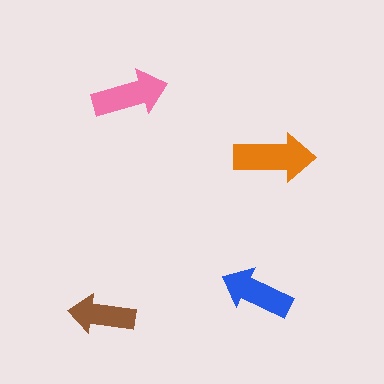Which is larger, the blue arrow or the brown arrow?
The blue one.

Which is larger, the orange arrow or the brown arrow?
The orange one.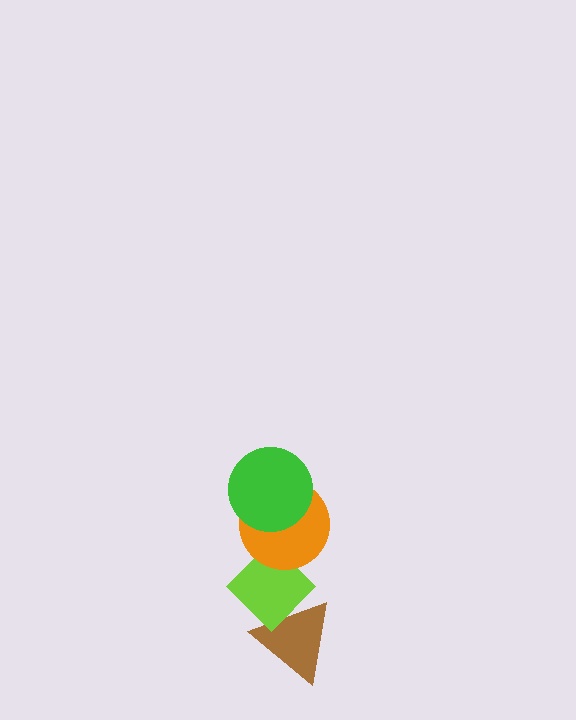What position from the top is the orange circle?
The orange circle is 2nd from the top.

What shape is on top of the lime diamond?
The orange circle is on top of the lime diamond.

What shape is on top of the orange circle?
The green circle is on top of the orange circle.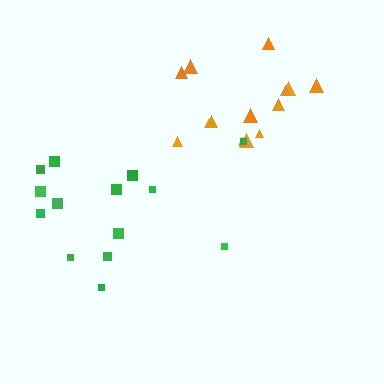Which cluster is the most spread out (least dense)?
Green.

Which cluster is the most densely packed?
Orange.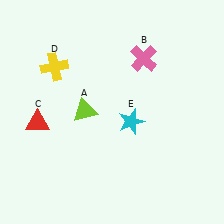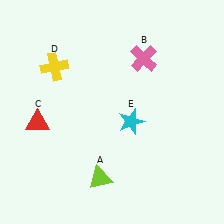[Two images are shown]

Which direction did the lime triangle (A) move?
The lime triangle (A) moved down.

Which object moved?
The lime triangle (A) moved down.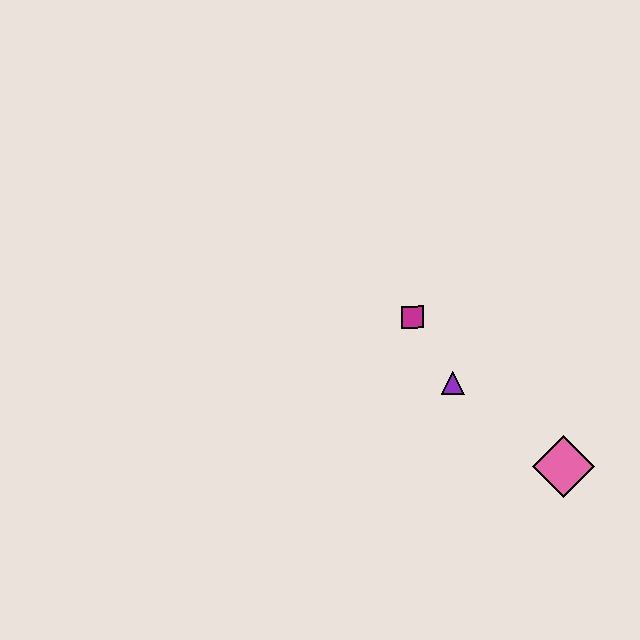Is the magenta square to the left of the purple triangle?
Yes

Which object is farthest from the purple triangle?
The pink diamond is farthest from the purple triangle.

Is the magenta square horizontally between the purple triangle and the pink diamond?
No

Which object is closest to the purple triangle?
The magenta square is closest to the purple triangle.